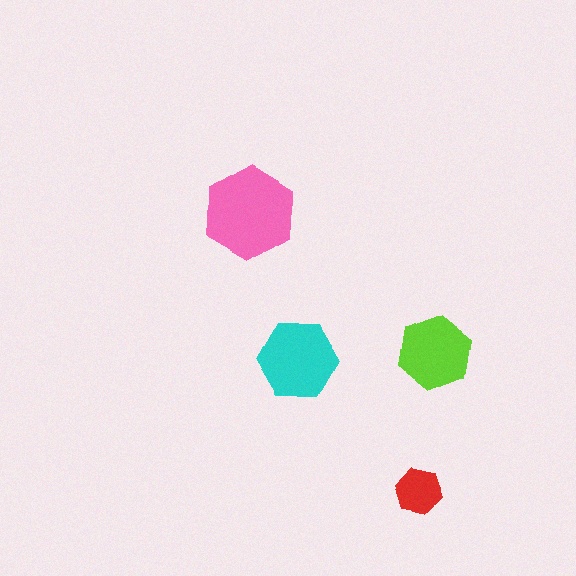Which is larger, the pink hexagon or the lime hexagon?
The pink one.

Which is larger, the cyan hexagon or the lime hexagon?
The cyan one.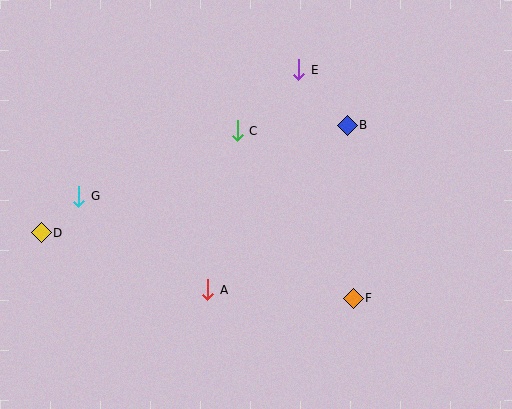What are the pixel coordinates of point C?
Point C is at (237, 131).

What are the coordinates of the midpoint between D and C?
The midpoint between D and C is at (139, 182).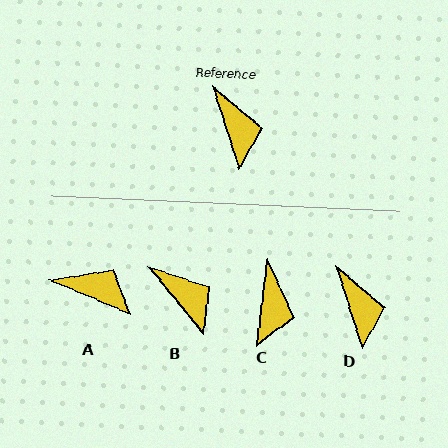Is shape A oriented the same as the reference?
No, it is off by about 50 degrees.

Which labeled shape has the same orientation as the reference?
D.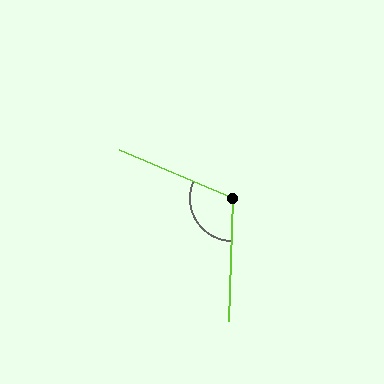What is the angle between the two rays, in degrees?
Approximately 111 degrees.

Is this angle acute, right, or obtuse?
It is obtuse.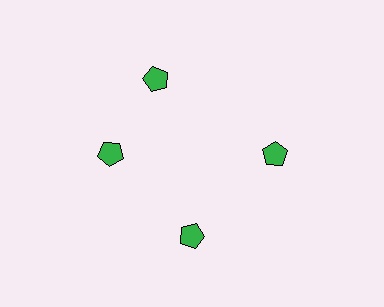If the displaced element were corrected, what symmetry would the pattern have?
It would have 4-fold rotational symmetry — the pattern would map onto itself every 90 degrees.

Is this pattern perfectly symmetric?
No. The 4 green pentagons are arranged in a ring, but one element near the 12 o'clock position is rotated out of alignment along the ring, breaking the 4-fold rotational symmetry.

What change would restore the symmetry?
The symmetry would be restored by rotating it back into even spacing with its neighbors so that all 4 pentagons sit at equal angles and equal distance from the center.